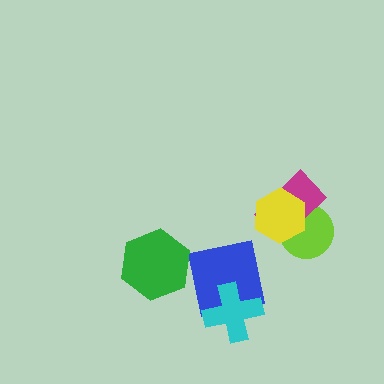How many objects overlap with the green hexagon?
1 object overlaps with the green hexagon.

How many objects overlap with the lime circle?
2 objects overlap with the lime circle.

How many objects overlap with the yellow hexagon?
2 objects overlap with the yellow hexagon.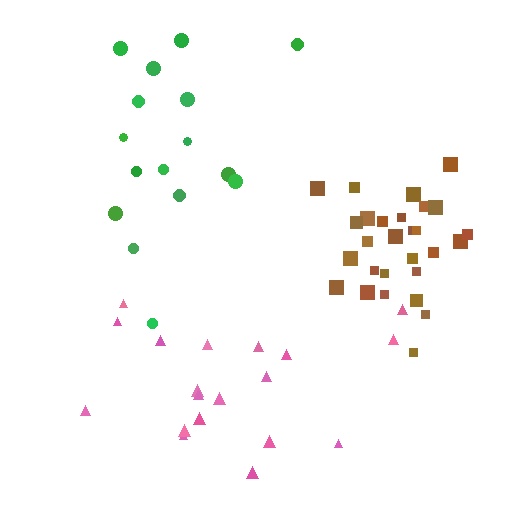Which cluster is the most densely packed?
Brown.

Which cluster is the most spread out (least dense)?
Green.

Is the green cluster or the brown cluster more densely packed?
Brown.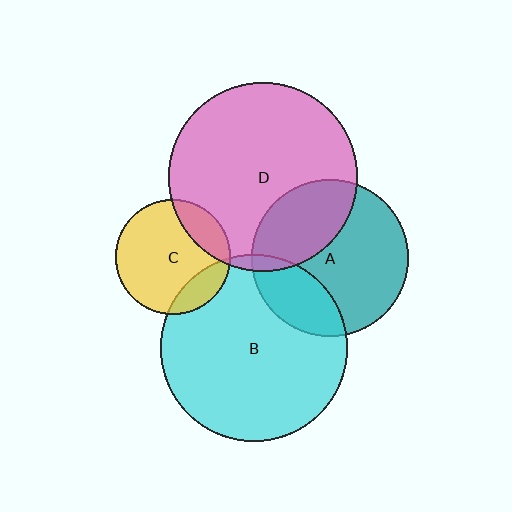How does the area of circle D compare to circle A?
Approximately 1.5 times.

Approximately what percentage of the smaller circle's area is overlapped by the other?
Approximately 15%.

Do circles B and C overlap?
Yes.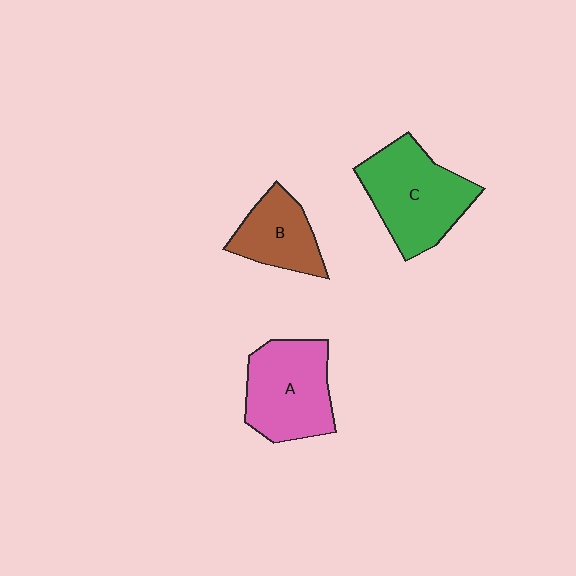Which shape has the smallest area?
Shape B (brown).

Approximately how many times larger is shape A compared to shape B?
Approximately 1.5 times.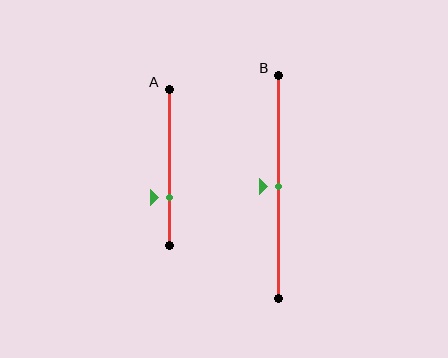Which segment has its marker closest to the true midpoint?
Segment B has its marker closest to the true midpoint.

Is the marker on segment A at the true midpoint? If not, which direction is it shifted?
No, the marker on segment A is shifted downward by about 19% of the segment length.